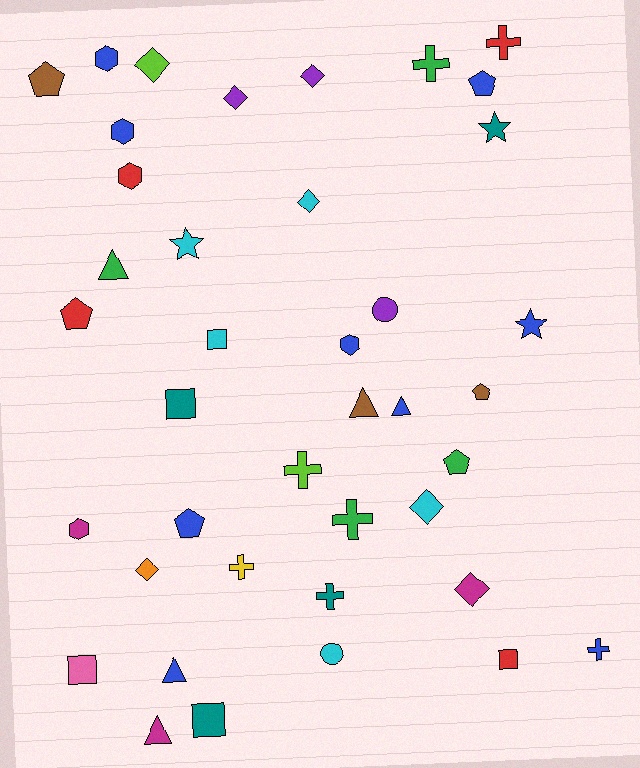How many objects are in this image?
There are 40 objects.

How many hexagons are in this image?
There are 5 hexagons.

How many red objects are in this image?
There are 4 red objects.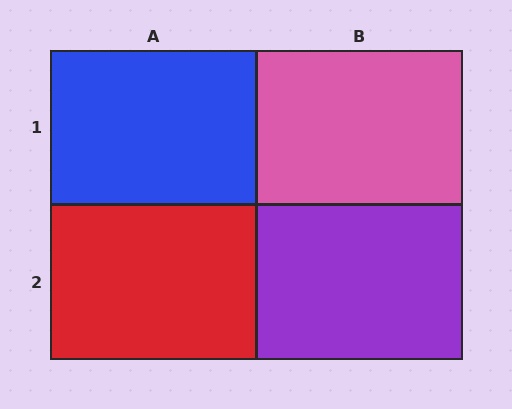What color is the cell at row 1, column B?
Pink.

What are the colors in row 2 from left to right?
Red, purple.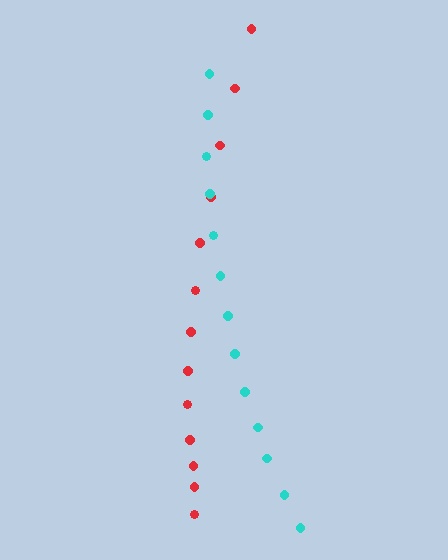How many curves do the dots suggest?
There are 2 distinct paths.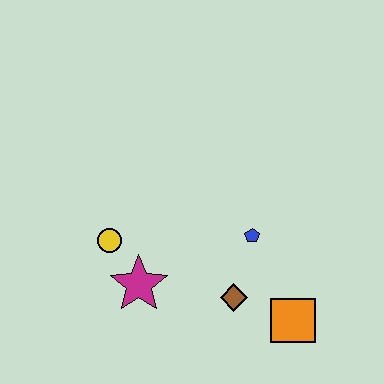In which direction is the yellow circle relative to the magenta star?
The yellow circle is above the magenta star.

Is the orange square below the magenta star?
Yes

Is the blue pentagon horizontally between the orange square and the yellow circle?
Yes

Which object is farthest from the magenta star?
The orange square is farthest from the magenta star.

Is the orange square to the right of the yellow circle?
Yes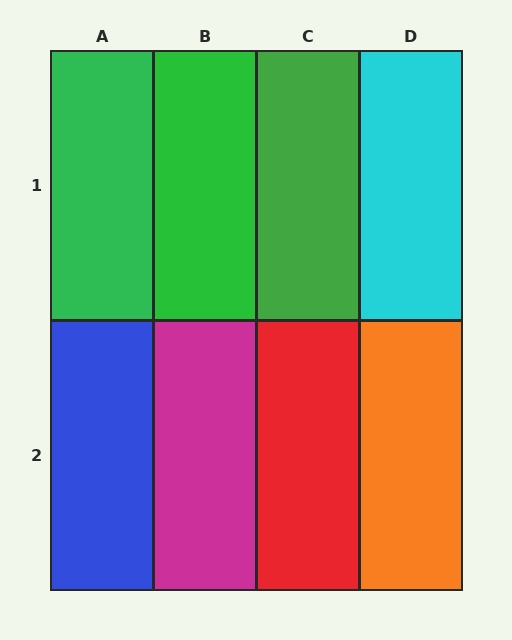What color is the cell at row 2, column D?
Orange.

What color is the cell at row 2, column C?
Red.